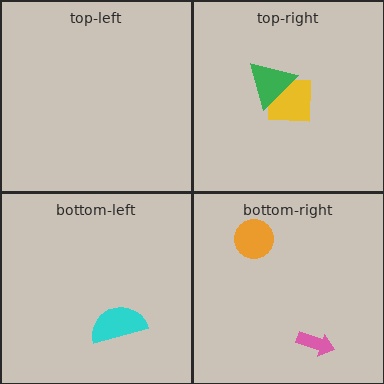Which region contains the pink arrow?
The bottom-right region.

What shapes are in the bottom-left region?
The cyan semicircle.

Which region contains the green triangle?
The top-right region.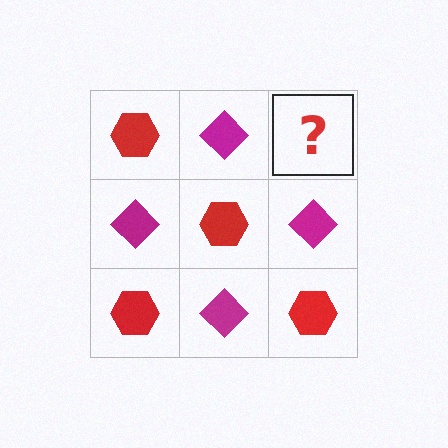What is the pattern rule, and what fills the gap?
The rule is that it alternates red hexagon and magenta diamond in a checkerboard pattern. The gap should be filled with a red hexagon.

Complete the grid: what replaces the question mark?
The question mark should be replaced with a red hexagon.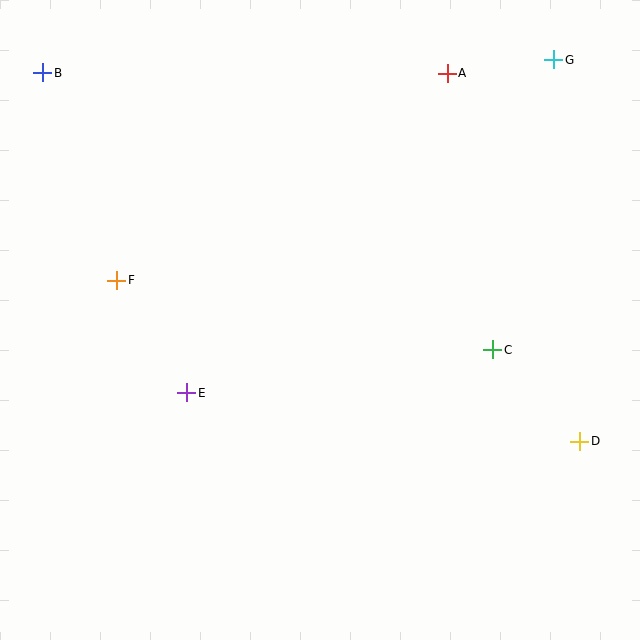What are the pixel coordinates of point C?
Point C is at (493, 350).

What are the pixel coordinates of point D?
Point D is at (580, 441).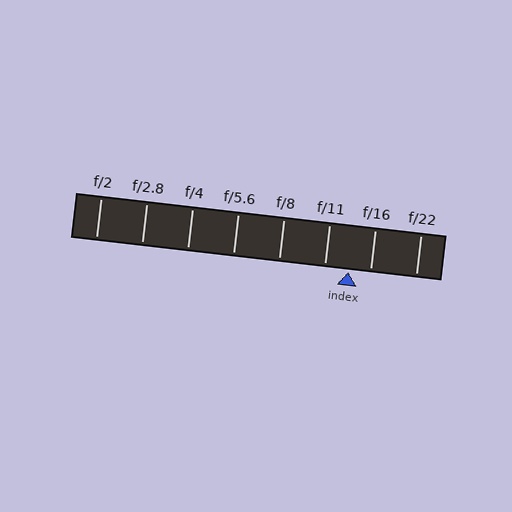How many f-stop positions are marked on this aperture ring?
There are 8 f-stop positions marked.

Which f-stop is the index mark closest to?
The index mark is closest to f/16.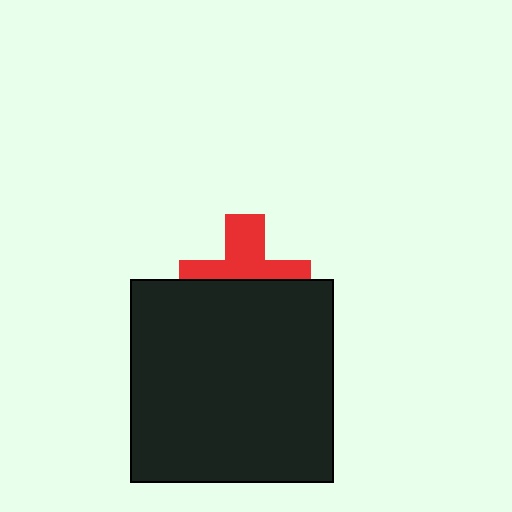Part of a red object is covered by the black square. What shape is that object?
It is a cross.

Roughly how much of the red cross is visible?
About half of it is visible (roughly 50%).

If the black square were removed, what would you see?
You would see the complete red cross.